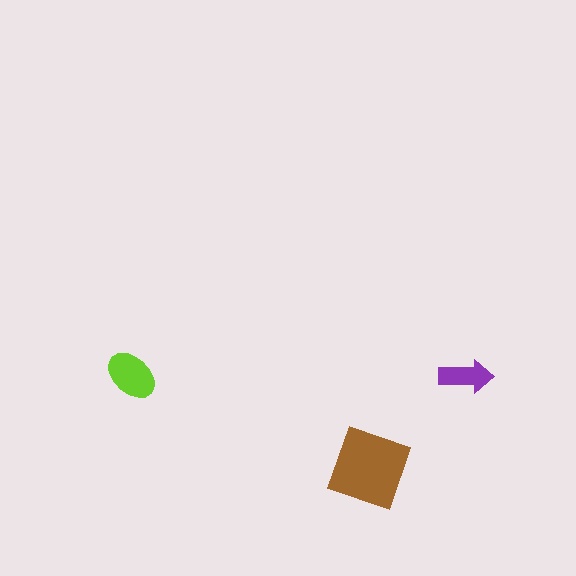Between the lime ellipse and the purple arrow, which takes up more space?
The lime ellipse.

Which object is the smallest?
The purple arrow.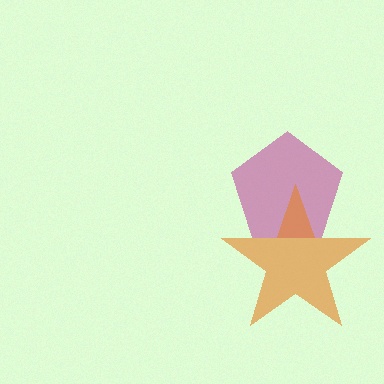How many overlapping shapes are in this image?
There are 2 overlapping shapes in the image.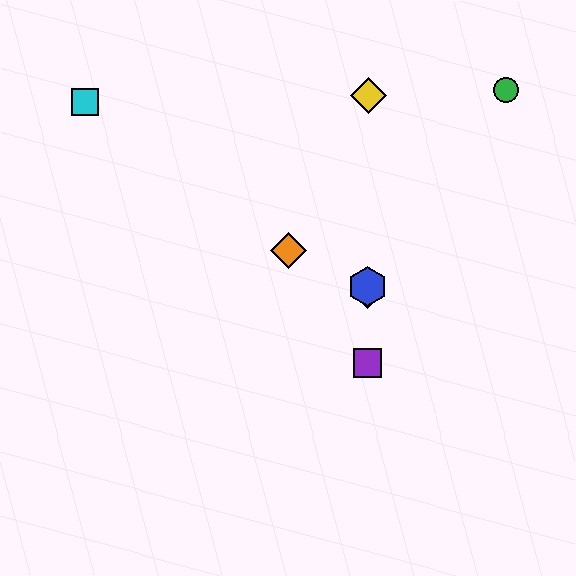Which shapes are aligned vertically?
The red diamond, the blue hexagon, the yellow diamond, the purple square are aligned vertically.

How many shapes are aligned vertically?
4 shapes (the red diamond, the blue hexagon, the yellow diamond, the purple square) are aligned vertically.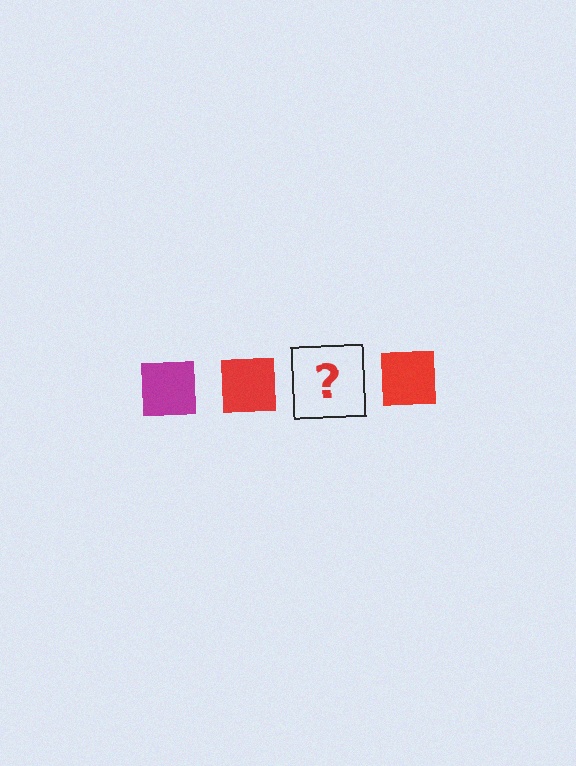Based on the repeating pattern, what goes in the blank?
The blank should be a magenta square.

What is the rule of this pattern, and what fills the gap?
The rule is that the pattern cycles through magenta, red squares. The gap should be filled with a magenta square.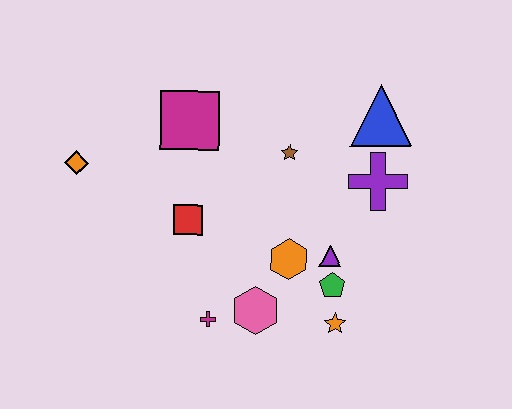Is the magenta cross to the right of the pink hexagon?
No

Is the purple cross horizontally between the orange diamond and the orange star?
No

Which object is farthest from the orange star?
The orange diamond is farthest from the orange star.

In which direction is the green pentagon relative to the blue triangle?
The green pentagon is below the blue triangle.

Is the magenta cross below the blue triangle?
Yes